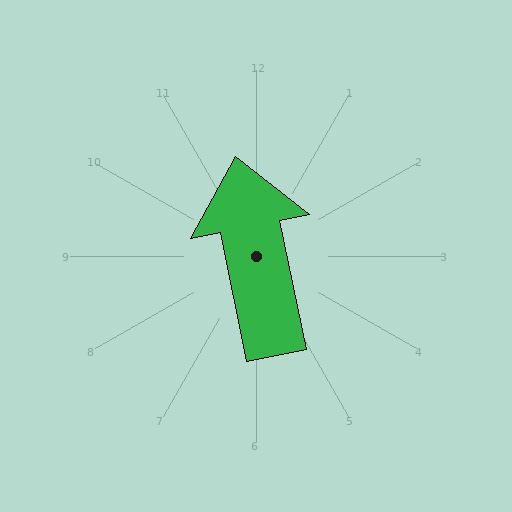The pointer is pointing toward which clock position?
Roughly 12 o'clock.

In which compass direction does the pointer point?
North.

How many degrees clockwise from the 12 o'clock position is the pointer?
Approximately 348 degrees.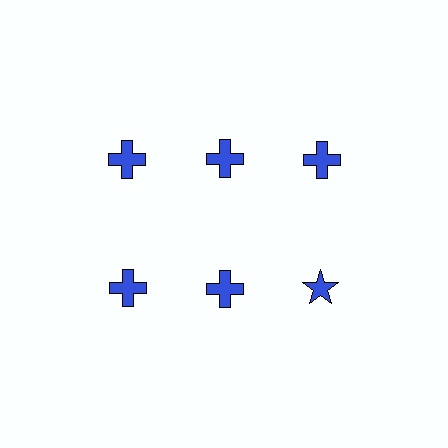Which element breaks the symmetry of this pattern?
The blue star in the second row, center column breaks the symmetry. All other shapes are blue crosses.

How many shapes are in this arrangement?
There are 6 shapes arranged in a grid pattern.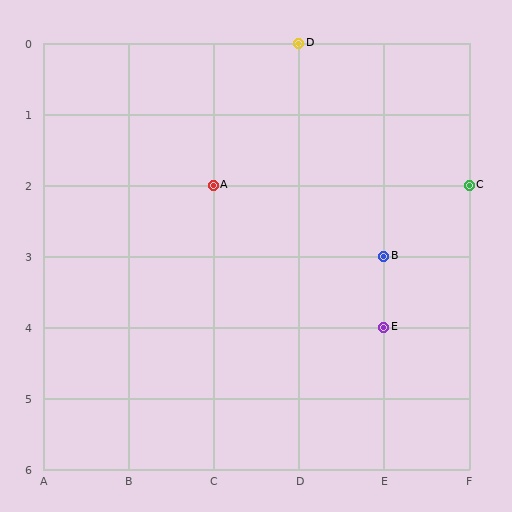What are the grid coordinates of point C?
Point C is at grid coordinates (F, 2).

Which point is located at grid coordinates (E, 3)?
Point B is at (E, 3).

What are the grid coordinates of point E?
Point E is at grid coordinates (E, 4).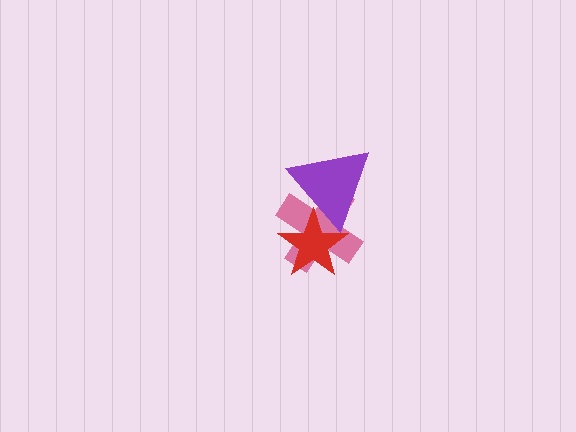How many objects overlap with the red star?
2 objects overlap with the red star.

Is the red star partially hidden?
No, no other shape covers it.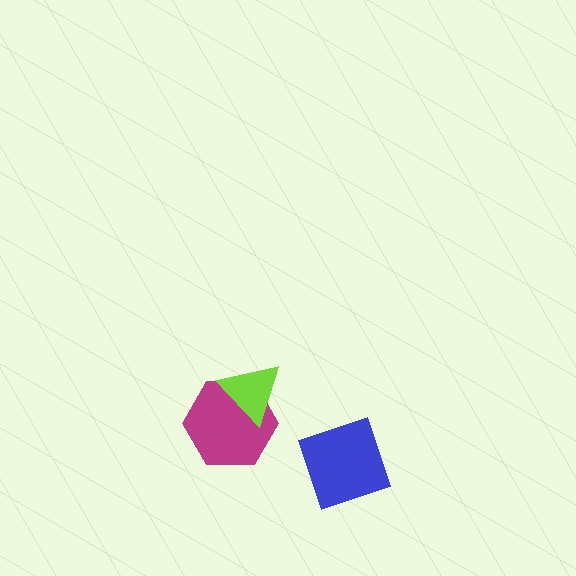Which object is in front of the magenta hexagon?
The lime triangle is in front of the magenta hexagon.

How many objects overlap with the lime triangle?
1 object overlaps with the lime triangle.